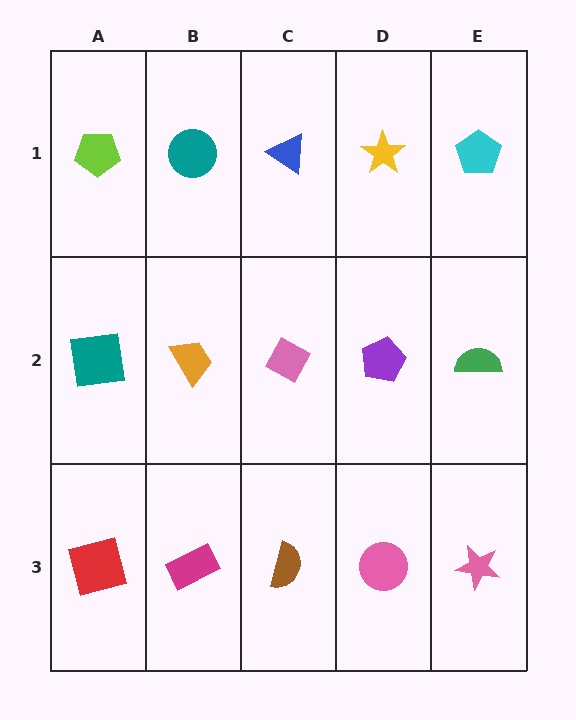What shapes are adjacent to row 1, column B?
An orange trapezoid (row 2, column B), a lime pentagon (row 1, column A), a blue triangle (row 1, column C).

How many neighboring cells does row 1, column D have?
3.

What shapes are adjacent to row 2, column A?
A lime pentagon (row 1, column A), a red square (row 3, column A), an orange trapezoid (row 2, column B).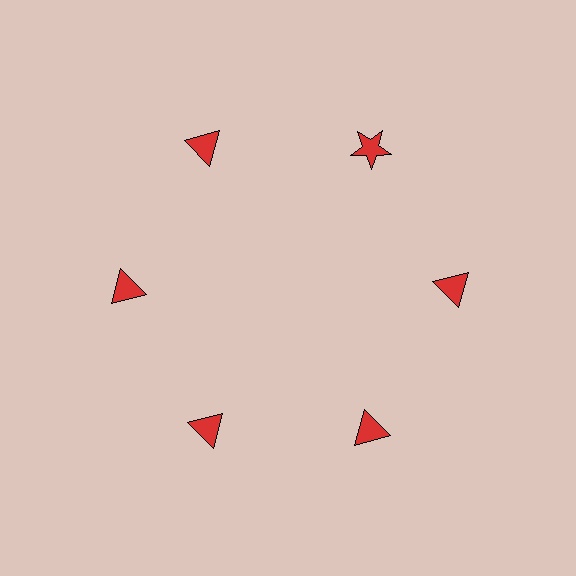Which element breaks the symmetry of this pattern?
The red star at roughly the 1 o'clock position breaks the symmetry. All other shapes are red triangles.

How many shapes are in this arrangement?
There are 6 shapes arranged in a ring pattern.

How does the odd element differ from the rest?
It has a different shape: star instead of triangle.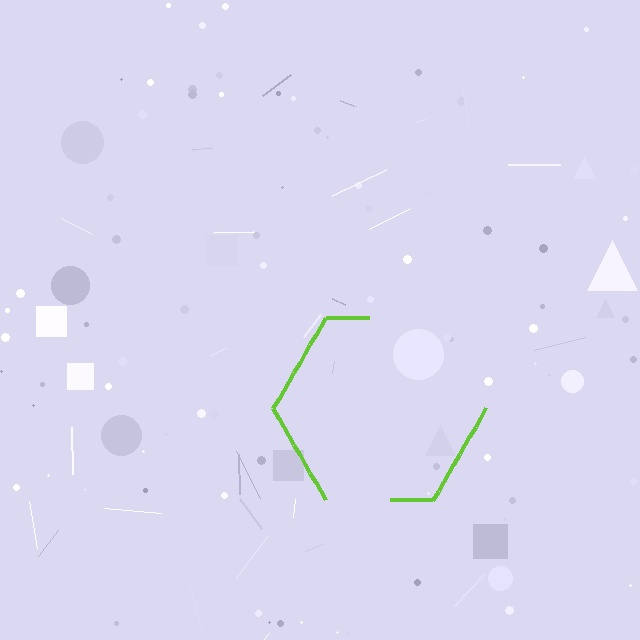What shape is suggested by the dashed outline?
The dashed outline suggests a hexagon.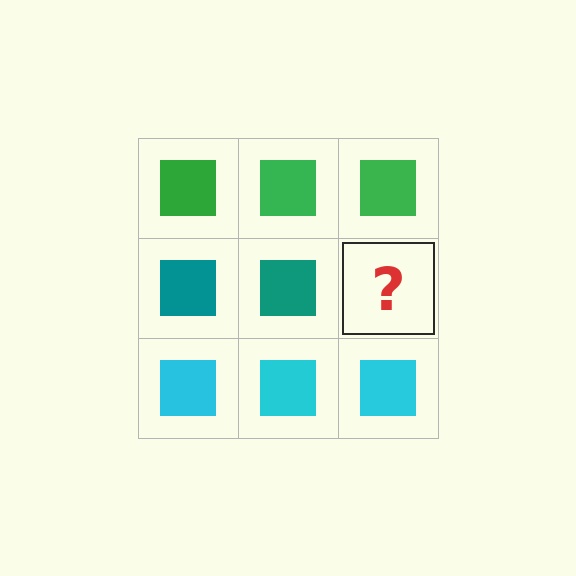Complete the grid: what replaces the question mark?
The question mark should be replaced with a teal square.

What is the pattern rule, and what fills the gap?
The rule is that each row has a consistent color. The gap should be filled with a teal square.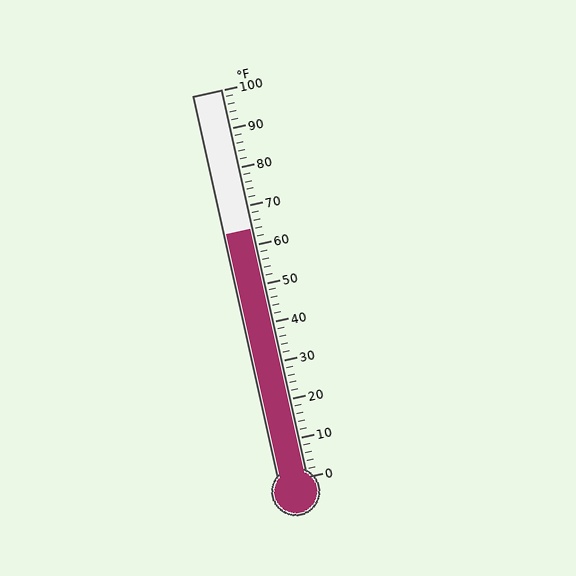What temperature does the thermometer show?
The thermometer shows approximately 64°F.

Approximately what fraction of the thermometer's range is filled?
The thermometer is filled to approximately 65% of its range.